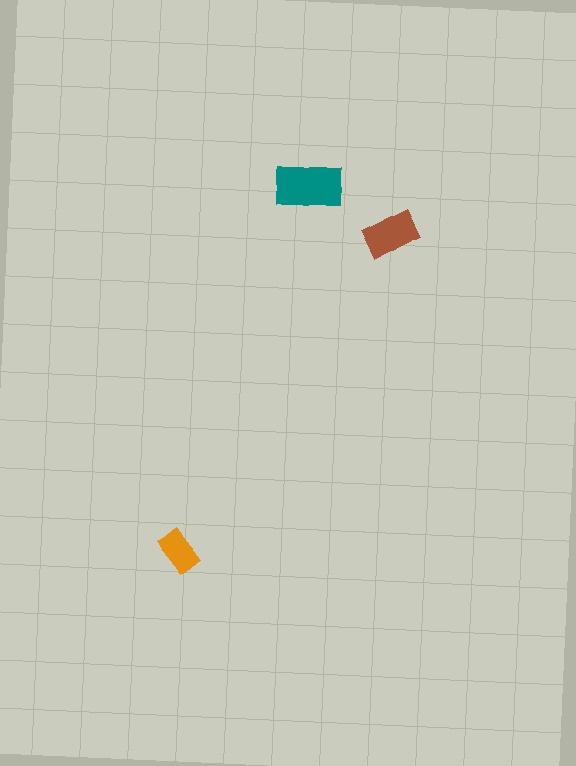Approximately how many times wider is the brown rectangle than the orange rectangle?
About 1.5 times wider.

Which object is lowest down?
The orange rectangle is bottommost.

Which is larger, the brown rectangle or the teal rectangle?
The teal one.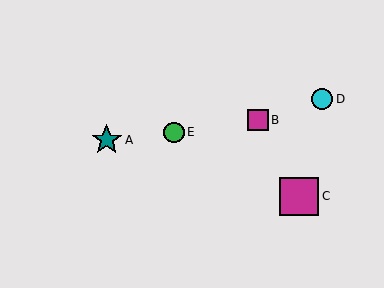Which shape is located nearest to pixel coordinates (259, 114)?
The magenta square (labeled B) at (258, 120) is nearest to that location.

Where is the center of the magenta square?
The center of the magenta square is at (258, 120).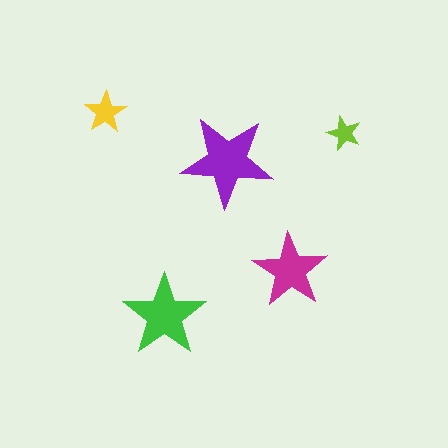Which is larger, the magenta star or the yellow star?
The magenta one.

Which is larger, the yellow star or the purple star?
The purple one.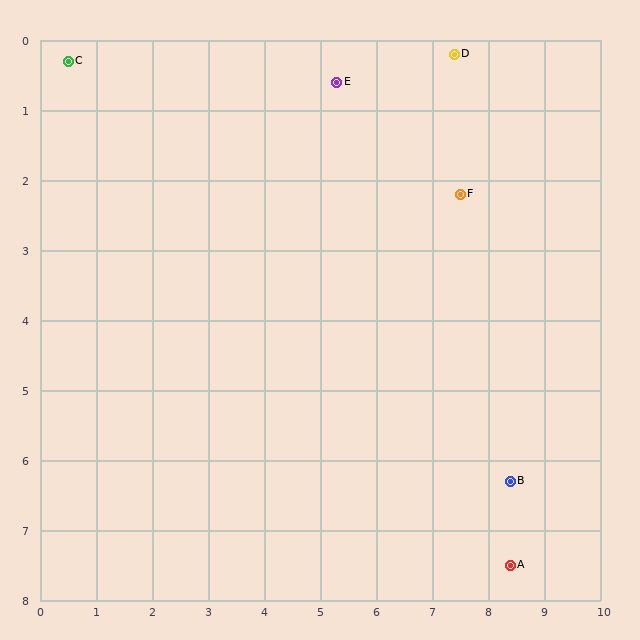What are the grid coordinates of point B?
Point B is at approximately (8.4, 6.3).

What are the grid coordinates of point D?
Point D is at approximately (7.4, 0.2).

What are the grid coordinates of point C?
Point C is at approximately (0.5, 0.3).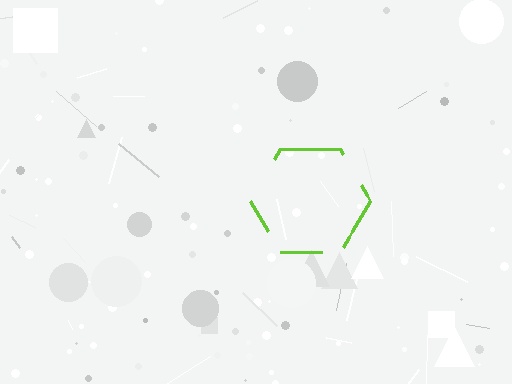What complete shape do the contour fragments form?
The contour fragments form a hexagon.